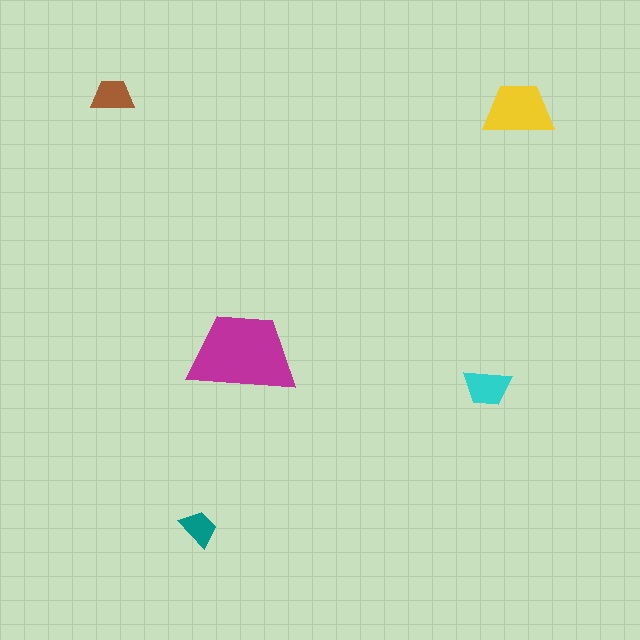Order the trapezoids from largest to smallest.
the magenta one, the yellow one, the cyan one, the brown one, the teal one.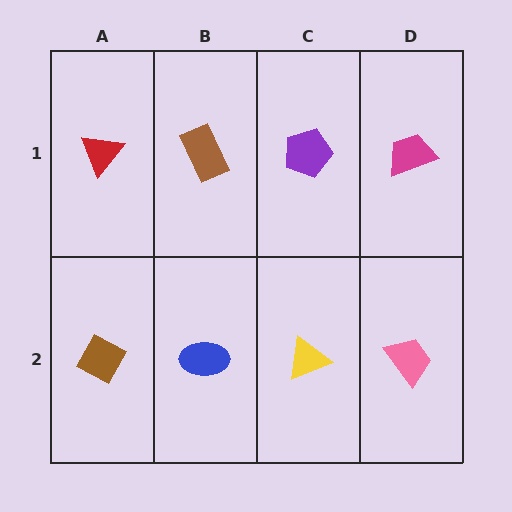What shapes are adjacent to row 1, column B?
A blue ellipse (row 2, column B), a red triangle (row 1, column A), a purple pentagon (row 1, column C).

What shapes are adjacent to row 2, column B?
A brown rectangle (row 1, column B), a brown diamond (row 2, column A), a yellow triangle (row 2, column C).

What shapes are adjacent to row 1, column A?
A brown diamond (row 2, column A), a brown rectangle (row 1, column B).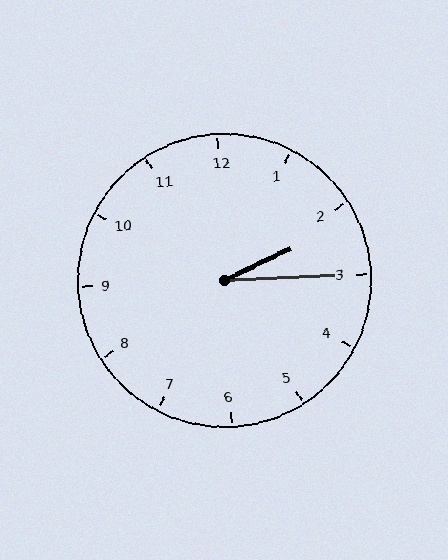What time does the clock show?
2:15.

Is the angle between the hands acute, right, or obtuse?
It is acute.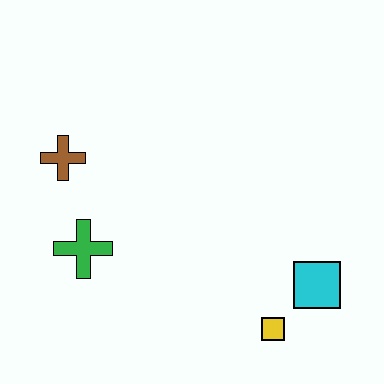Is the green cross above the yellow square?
Yes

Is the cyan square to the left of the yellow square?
No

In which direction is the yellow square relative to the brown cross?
The yellow square is to the right of the brown cross.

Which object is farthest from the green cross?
The cyan square is farthest from the green cross.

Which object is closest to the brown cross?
The green cross is closest to the brown cross.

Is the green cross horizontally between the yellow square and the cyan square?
No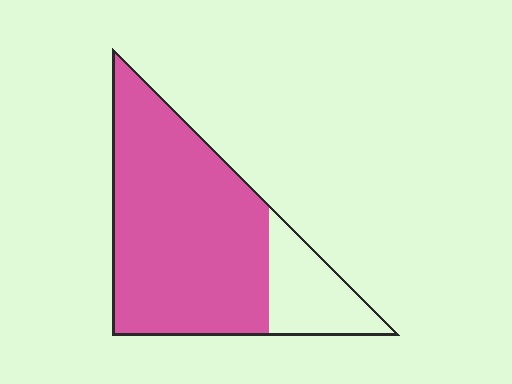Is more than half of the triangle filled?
Yes.